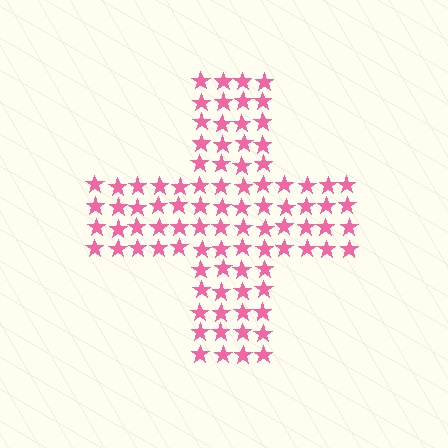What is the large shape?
The large shape is a cross.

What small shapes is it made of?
It is made of small stars.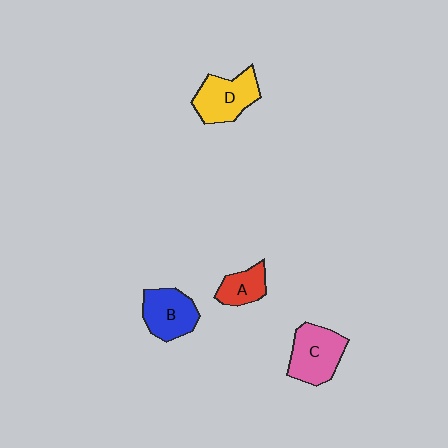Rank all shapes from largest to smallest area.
From largest to smallest: C (pink), D (yellow), B (blue), A (red).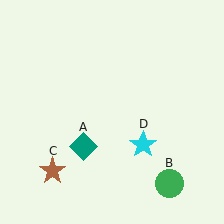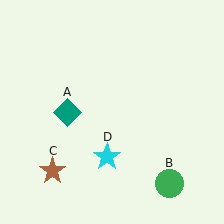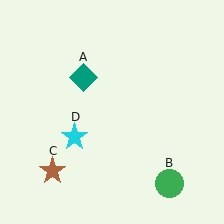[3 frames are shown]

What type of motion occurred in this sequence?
The teal diamond (object A), cyan star (object D) rotated clockwise around the center of the scene.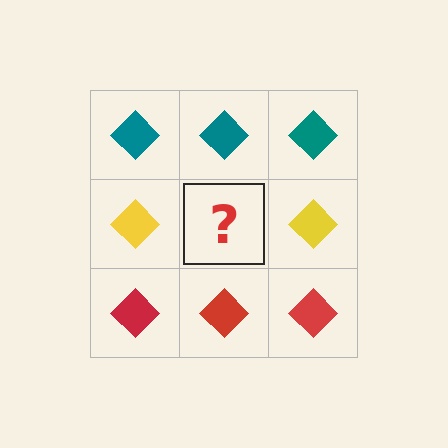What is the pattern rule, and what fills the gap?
The rule is that each row has a consistent color. The gap should be filled with a yellow diamond.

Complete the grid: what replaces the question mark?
The question mark should be replaced with a yellow diamond.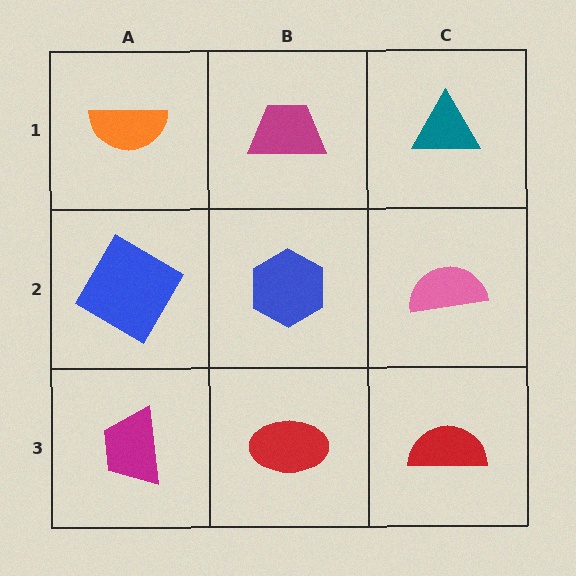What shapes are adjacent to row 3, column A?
A blue diamond (row 2, column A), a red ellipse (row 3, column B).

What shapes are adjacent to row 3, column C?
A pink semicircle (row 2, column C), a red ellipse (row 3, column B).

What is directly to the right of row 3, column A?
A red ellipse.